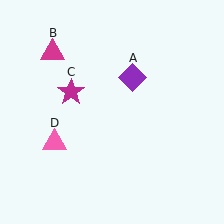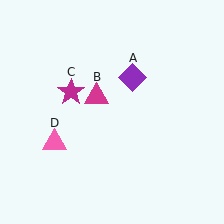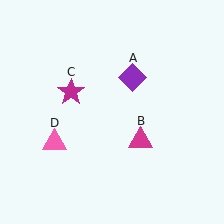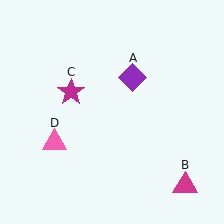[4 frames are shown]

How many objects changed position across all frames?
1 object changed position: magenta triangle (object B).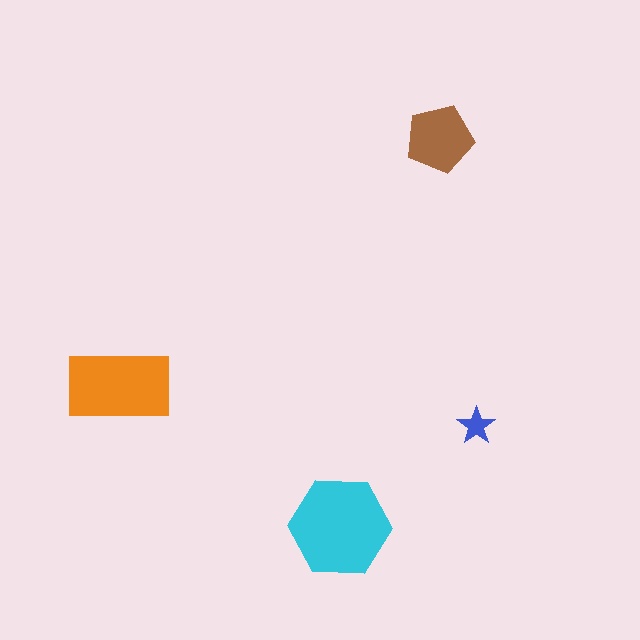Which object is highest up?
The brown pentagon is topmost.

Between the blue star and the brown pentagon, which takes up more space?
The brown pentagon.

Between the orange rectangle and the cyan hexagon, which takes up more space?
The cyan hexagon.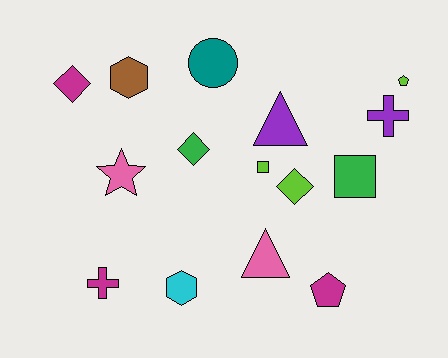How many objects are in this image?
There are 15 objects.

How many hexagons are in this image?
There are 2 hexagons.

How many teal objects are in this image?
There is 1 teal object.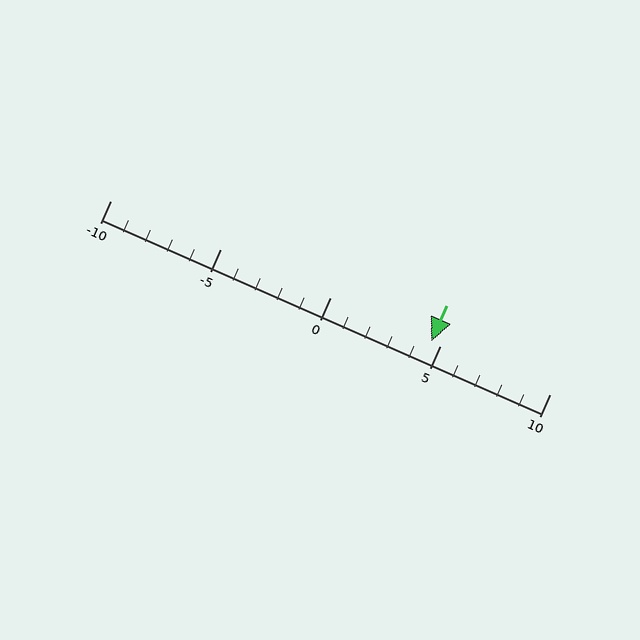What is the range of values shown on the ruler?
The ruler shows values from -10 to 10.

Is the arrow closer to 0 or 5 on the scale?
The arrow is closer to 5.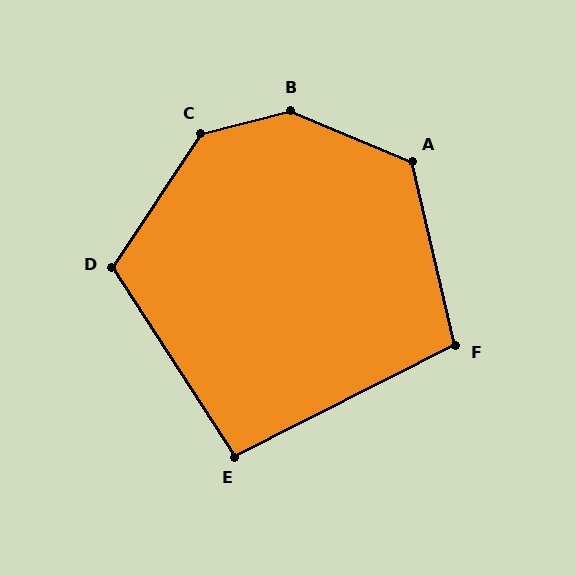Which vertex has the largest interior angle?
B, at approximately 143 degrees.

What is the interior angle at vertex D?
Approximately 114 degrees (obtuse).